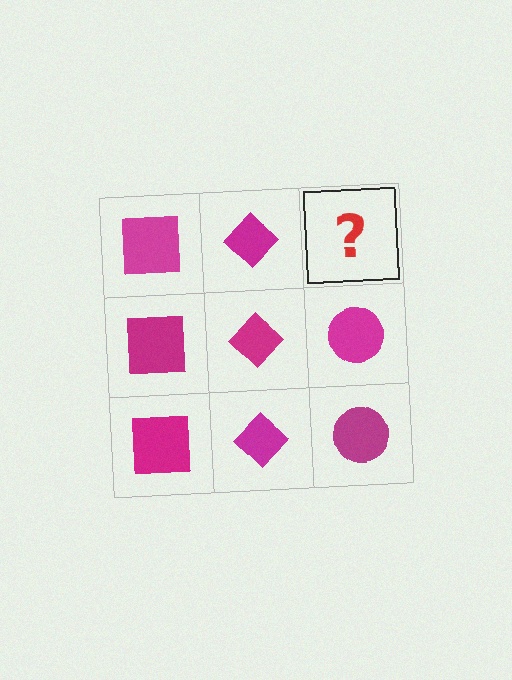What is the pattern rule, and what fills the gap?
The rule is that each column has a consistent shape. The gap should be filled with a magenta circle.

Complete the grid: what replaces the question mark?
The question mark should be replaced with a magenta circle.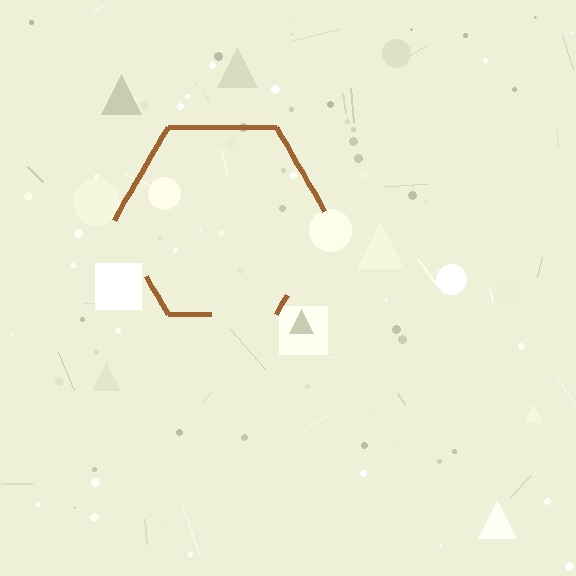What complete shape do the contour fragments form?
The contour fragments form a hexagon.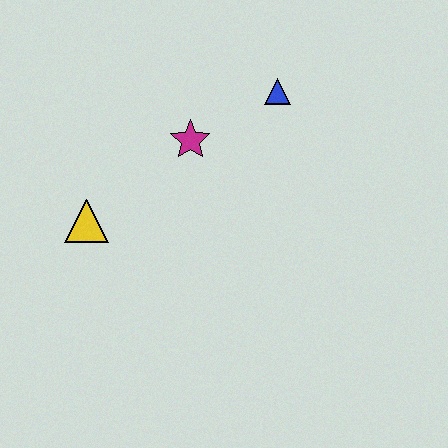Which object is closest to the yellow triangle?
The magenta star is closest to the yellow triangle.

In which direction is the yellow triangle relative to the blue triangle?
The yellow triangle is to the left of the blue triangle.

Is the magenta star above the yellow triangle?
Yes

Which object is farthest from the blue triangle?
The yellow triangle is farthest from the blue triangle.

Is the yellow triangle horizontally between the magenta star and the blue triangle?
No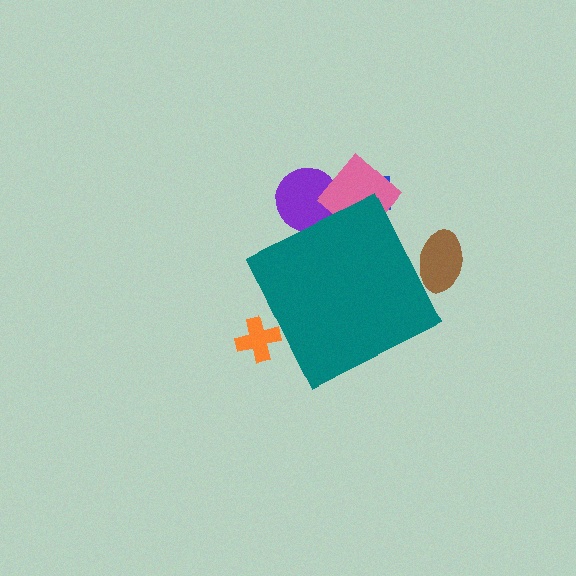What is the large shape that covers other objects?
A teal diamond.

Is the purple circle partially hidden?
Yes, the purple circle is partially hidden behind the teal diamond.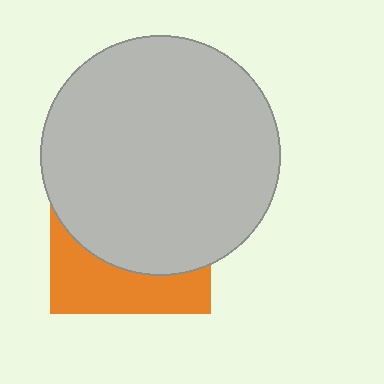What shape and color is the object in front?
The object in front is a light gray circle.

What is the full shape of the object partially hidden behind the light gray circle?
The partially hidden object is an orange square.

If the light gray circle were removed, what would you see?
You would see the complete orange square.